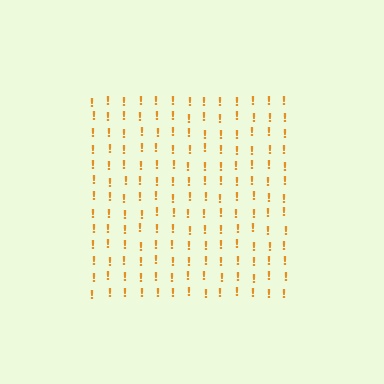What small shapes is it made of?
It is made of small exclamation marks.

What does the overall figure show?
The overall figure shows a square.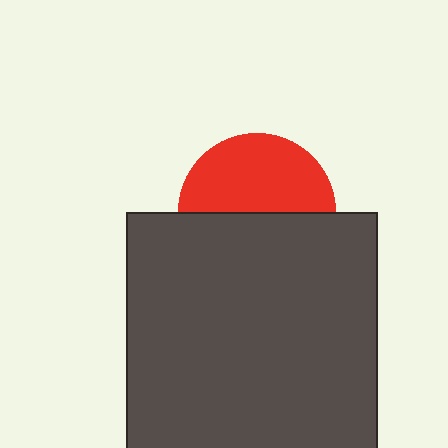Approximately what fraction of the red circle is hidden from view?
Roughly 50% of the red circle is hidden behind the dark gray square.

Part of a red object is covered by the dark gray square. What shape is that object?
It is a circle.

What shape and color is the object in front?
The object in front is a dark gray square.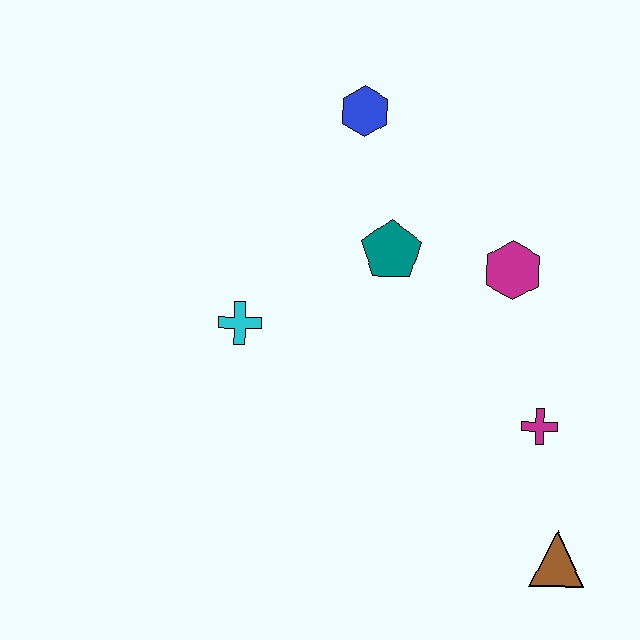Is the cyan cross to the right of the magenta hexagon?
No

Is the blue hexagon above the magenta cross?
Yes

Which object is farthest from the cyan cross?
The brown triangle is farthest from the cyan cross.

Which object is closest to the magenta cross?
The brown triangle is closest to the magenta cross.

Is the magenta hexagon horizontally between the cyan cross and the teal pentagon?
No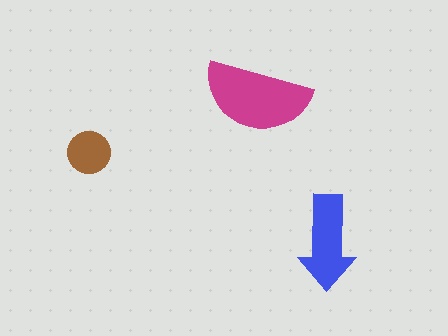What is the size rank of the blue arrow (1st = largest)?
2nd.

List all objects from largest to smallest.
The magenta semicircle, the blue arrow, the brown circle.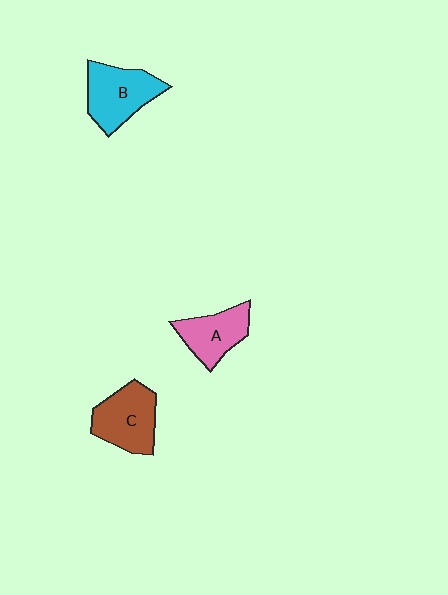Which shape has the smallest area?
Shape A (pink).